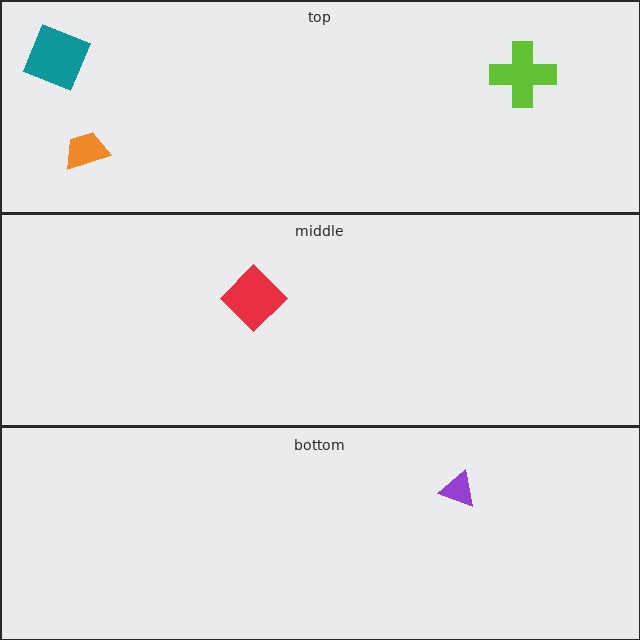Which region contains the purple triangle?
The bottom region.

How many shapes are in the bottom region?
1.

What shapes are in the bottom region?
The purple triangle.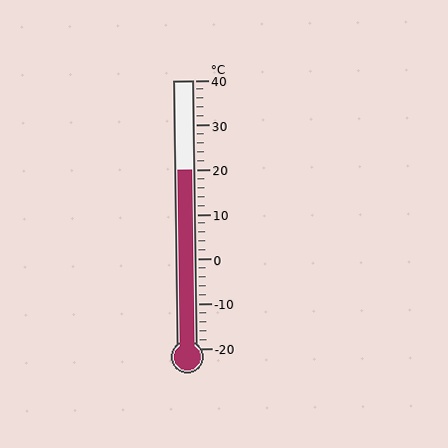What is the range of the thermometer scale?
The thermometer scale ranges from -20°C to 40°C.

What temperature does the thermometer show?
The thermometer shows approximately 20°C.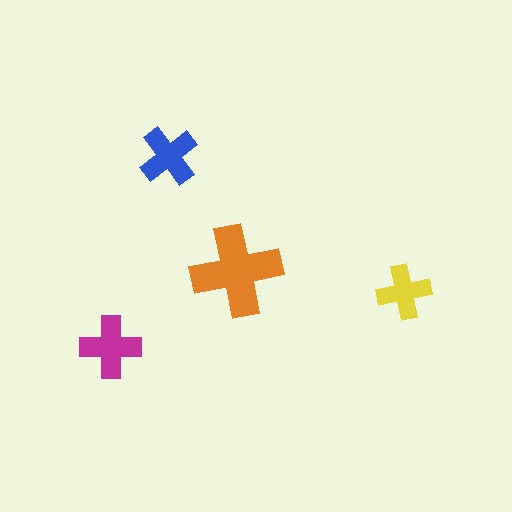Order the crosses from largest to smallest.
the orange one, the magenta one, the blue one, the yellow one.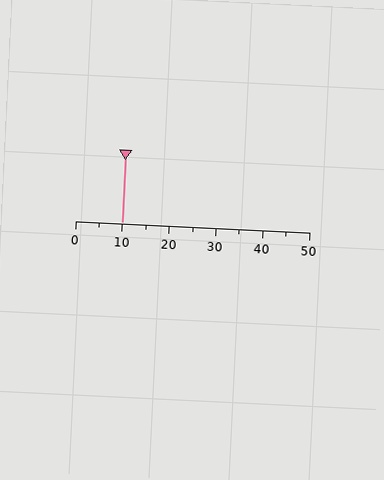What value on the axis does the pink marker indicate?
The marker indicates approximately 10.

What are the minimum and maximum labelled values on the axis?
The axis runs from 0 to 50.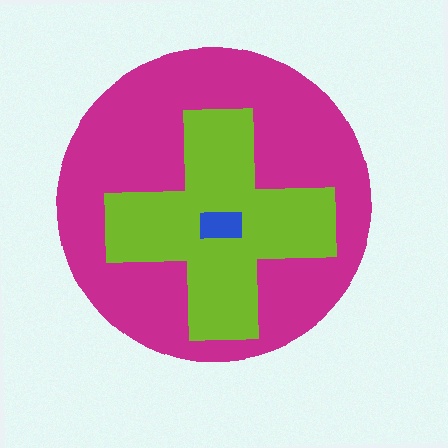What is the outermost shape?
The magenta circle.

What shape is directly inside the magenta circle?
The lime cross.